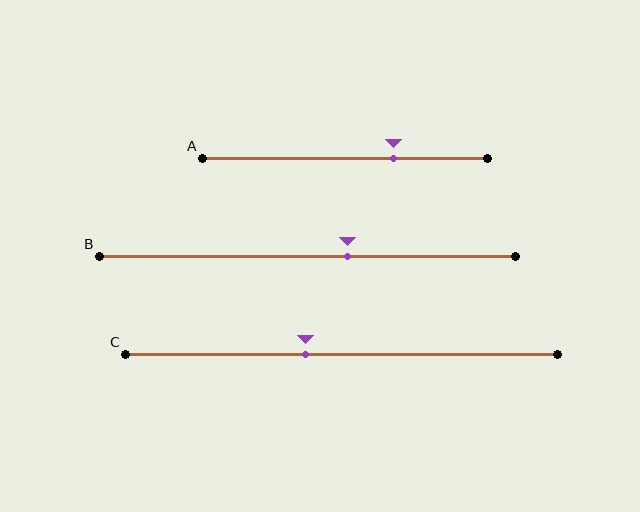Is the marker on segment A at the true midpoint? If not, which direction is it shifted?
No, the marker on segment A is shifted to the right by about 17% of the segment length.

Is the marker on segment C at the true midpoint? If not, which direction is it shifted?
No, the marker on segment C is shifted to the left by about 8% of the segment length.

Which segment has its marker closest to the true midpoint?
Segment C has its marker closest to the true midpoint.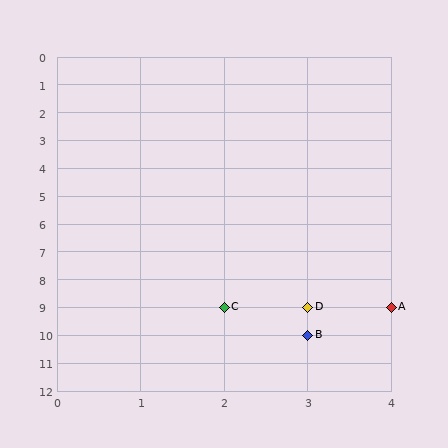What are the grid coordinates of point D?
Point D is at grid coordinates (3, 9).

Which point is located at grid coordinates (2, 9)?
Point C is at (2, 9).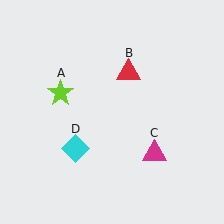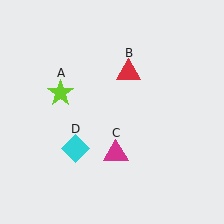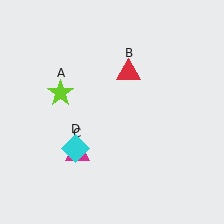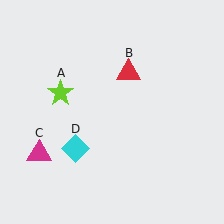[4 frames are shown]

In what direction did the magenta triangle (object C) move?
The magenta triangle (object C) moved left.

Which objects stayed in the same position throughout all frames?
Lime star (object A) and red triangle (object B) and cyan diamond (object D) remained stationary.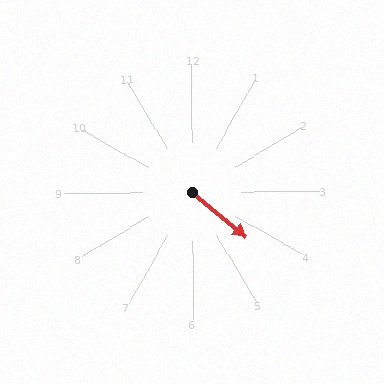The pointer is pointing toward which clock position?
Roughly 4 o'clock.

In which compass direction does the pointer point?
Southeast.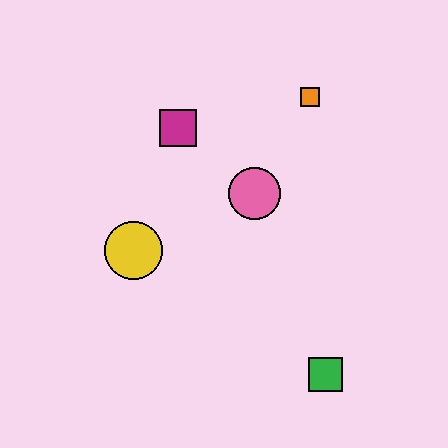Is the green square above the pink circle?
No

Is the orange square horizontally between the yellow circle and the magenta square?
No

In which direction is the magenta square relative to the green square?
The magenta square is above the green square.